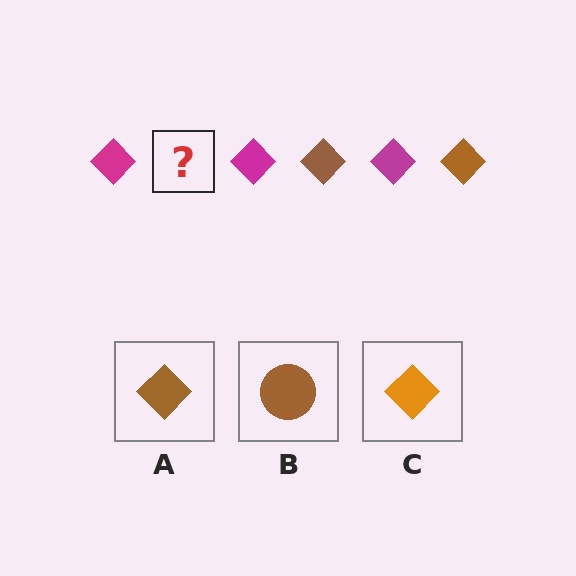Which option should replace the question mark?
Option A.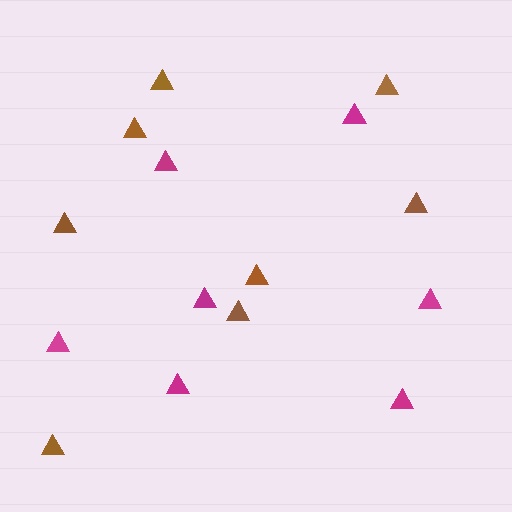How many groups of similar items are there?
There are 2 groups: one group of magenta triangles (7) and one group of brown triangles (8).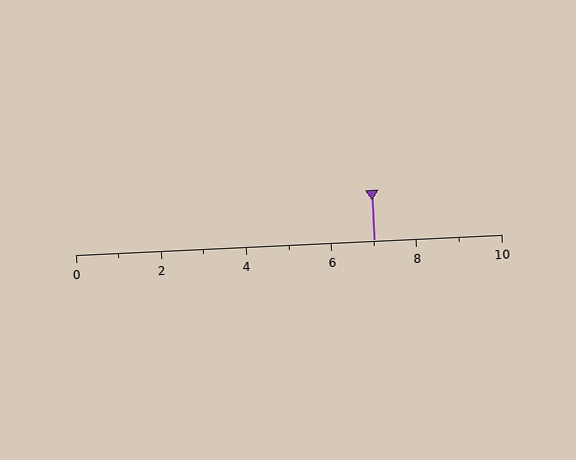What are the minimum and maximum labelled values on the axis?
The axis runs from 0 to 10.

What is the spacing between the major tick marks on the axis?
The major ticks are spaced 2 apart.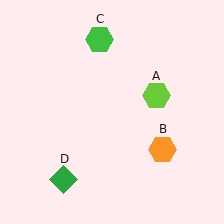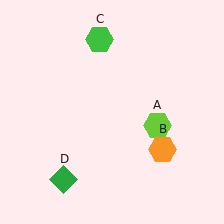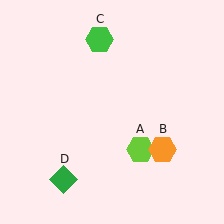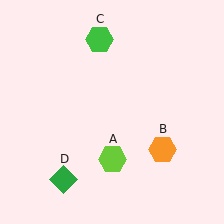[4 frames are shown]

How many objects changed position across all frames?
1 object changed position: lime hexagon (object A).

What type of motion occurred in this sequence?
The lime hexagon (object A) rotated clockwise around the center of the scene.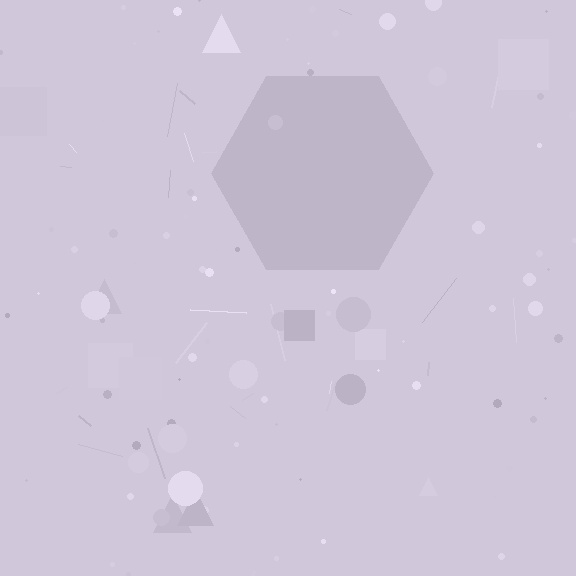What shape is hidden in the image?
A hexagon is hidden in the image.